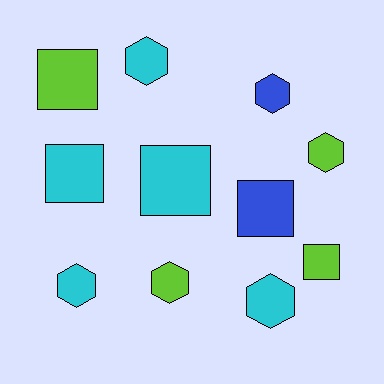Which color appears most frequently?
Cyan, with 5 objects.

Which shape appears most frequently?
Hexagon, with 6 objects.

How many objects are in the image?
There are 11 objects.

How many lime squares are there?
There are 2 lime squares.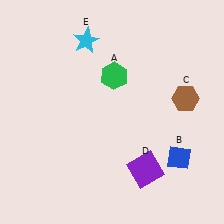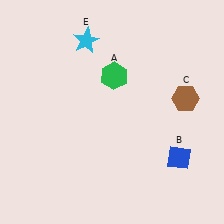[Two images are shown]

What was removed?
The purple square (D) was removed in Image 2.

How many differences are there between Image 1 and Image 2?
There is 1 difference between the two images.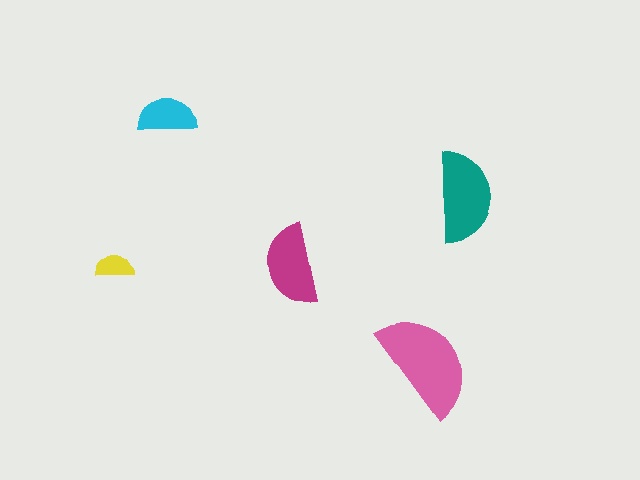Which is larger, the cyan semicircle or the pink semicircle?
The pink one.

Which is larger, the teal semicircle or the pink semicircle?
The pink one.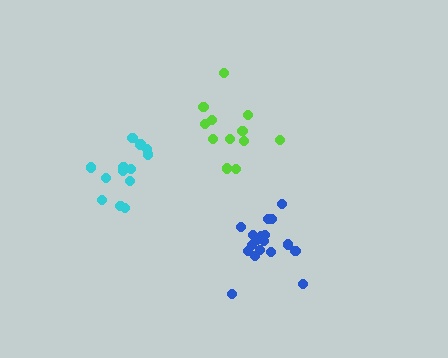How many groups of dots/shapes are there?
There are 3 groups.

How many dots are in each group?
Group 1: 13 dots, Group 2: 13 dots, Group 3: 18 dots (44 total).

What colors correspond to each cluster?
The clusters are colored: lime, cyan, blue.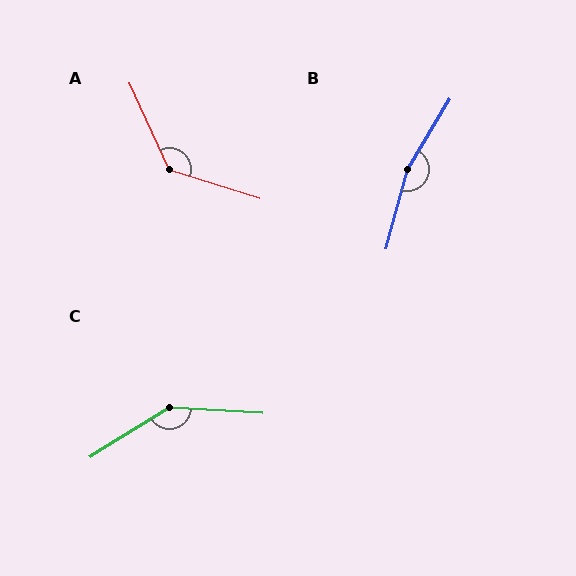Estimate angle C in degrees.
Approximately 145 degrees.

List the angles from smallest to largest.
A (132°), C (145°), B (164°).